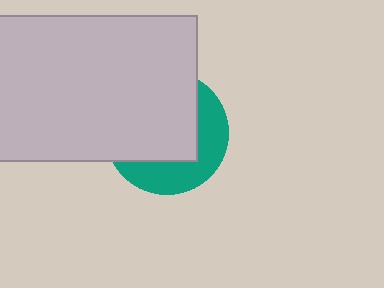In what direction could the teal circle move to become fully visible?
The teal circle could move toward the lower-right. That would shift it out from behind the light gray rectangle entirely.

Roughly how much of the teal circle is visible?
A small part of it is visible (roughly 39%).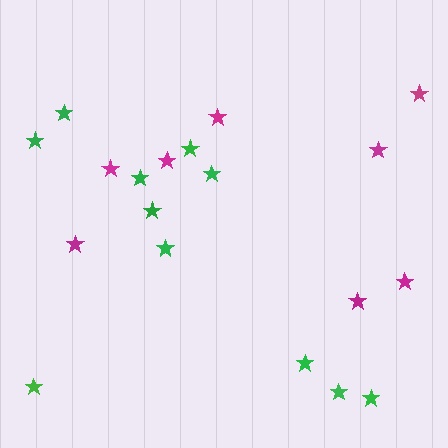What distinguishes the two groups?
There are 2 groups: one group of magenta stars (8) and one group of green stars (11).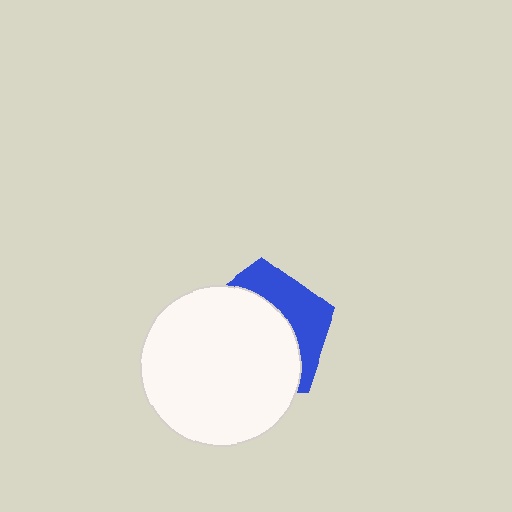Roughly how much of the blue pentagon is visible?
A small part of it is visible (roughly 34%).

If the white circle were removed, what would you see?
You would see the complete blue pentagon.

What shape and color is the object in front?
The object in front is a white circle.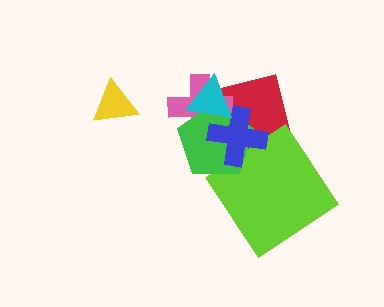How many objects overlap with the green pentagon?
5 objects overlap with the green pentagon.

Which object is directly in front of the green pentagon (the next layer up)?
The blue cross is directly in front of the green pentagon.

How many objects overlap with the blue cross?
5 objects overlap with the blue cross.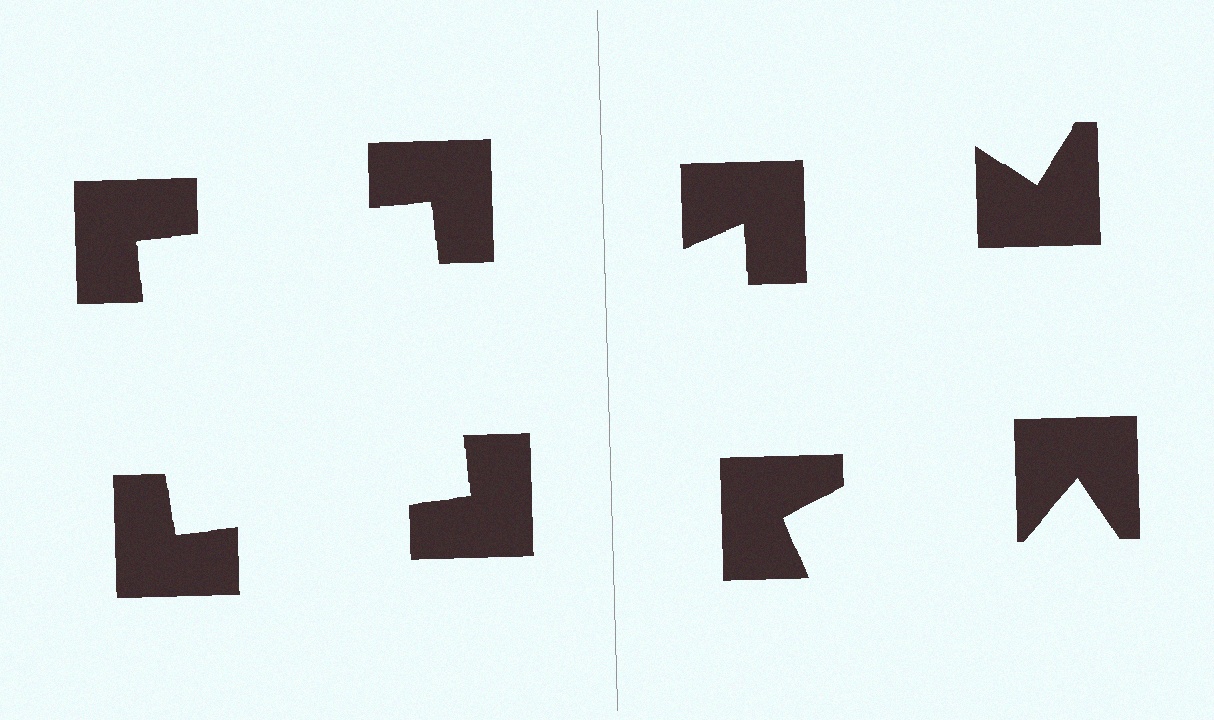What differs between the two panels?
The notched squares are positioned identically on both sides; only the wedge orientations differ. On the left they align to a square; on the right they are misaligned.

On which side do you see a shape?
An illusory square appears on the left side. On the right side the wedge cuts are rotated, so no coherent shape forms.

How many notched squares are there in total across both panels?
8 — 4 on each side.